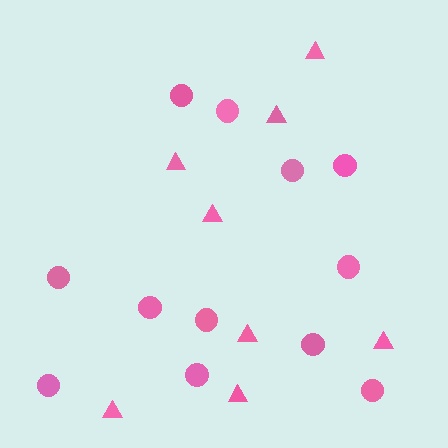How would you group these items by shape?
There are 2 groups: one group of circles (12) and one group of triangles (8).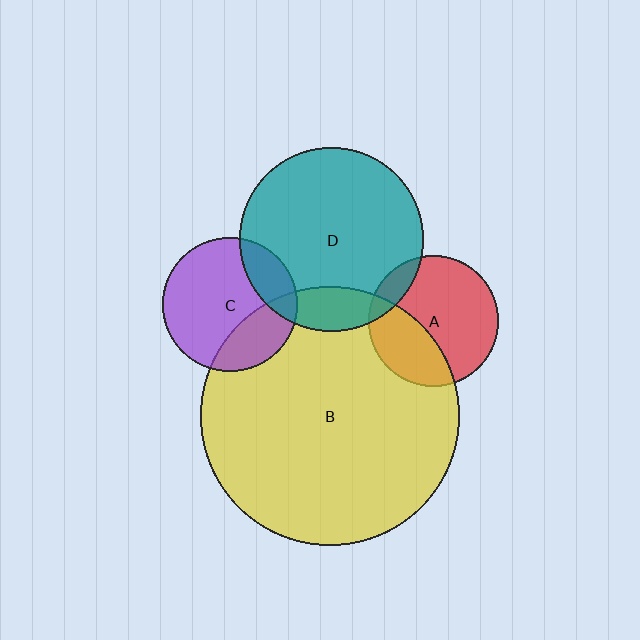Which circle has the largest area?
Circle B (yellow).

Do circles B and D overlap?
Yes.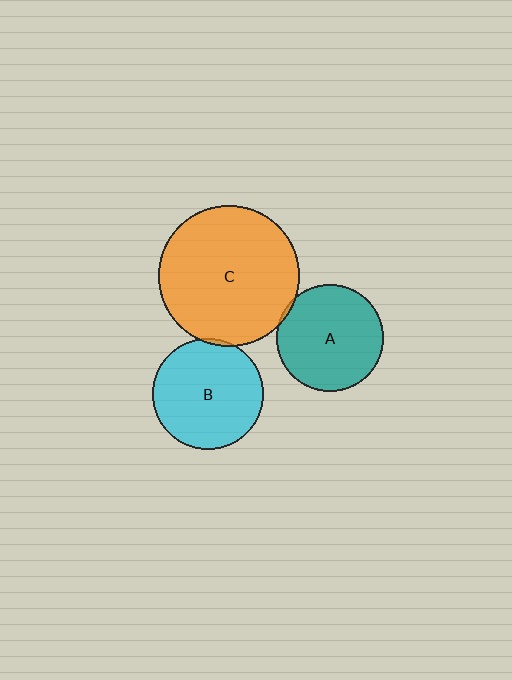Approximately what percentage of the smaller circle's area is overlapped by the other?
Approximately 5%.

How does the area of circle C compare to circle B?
Approximately 1.6 times.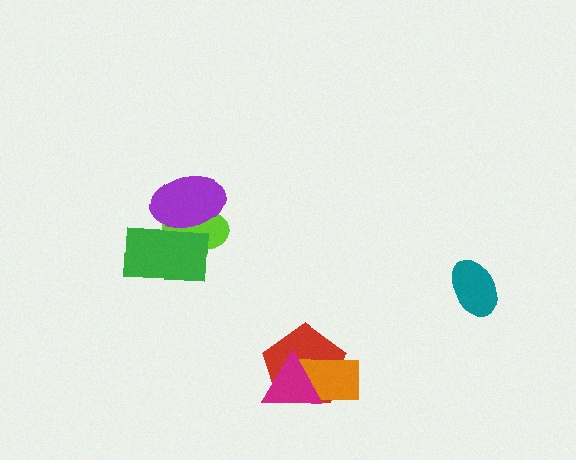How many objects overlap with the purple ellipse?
2 objects overlap with the purple ellipse.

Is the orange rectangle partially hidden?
Yes, it is partially covered by another shape.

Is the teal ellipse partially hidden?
No, no other shape covers it.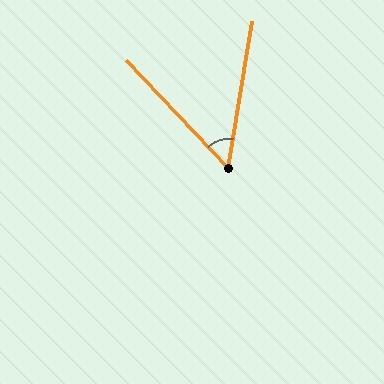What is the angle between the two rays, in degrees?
Approximately 53 degrees.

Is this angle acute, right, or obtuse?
It is acute.